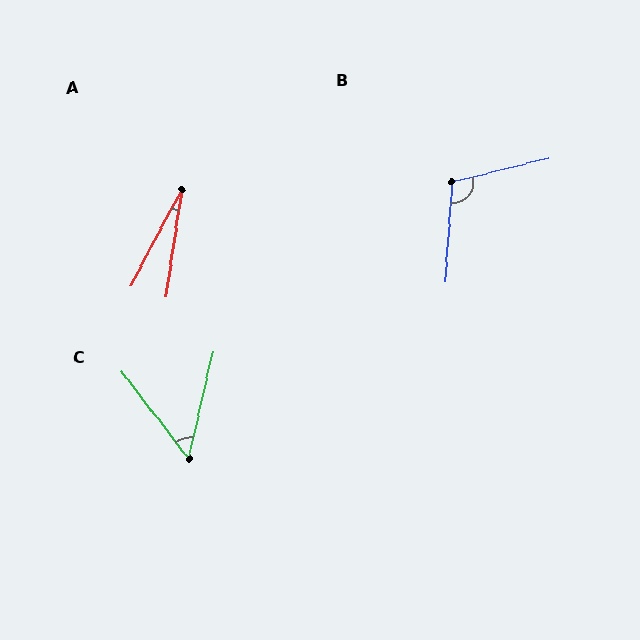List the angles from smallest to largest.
A (20°), C (51°), B (108°).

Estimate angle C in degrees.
Approximately 51 degrees.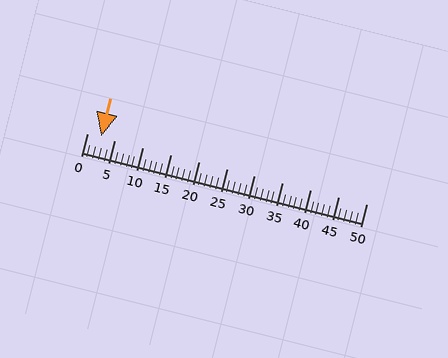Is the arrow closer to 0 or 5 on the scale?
The arrow is closer to 5.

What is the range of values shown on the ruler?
The ruler shows values from 0 to 50.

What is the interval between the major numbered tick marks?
The major tick marks are spaced 5 units apart.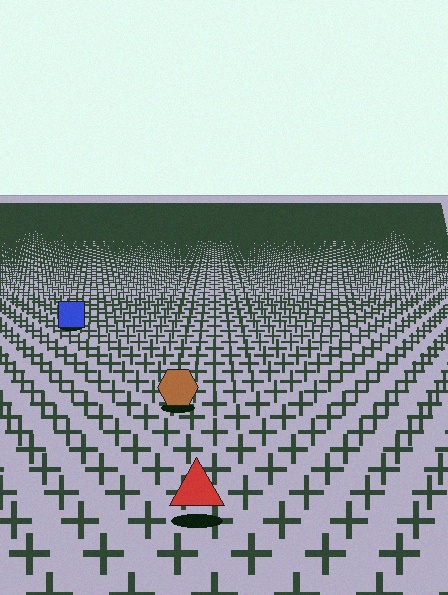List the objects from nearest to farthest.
From nearest to farthest: the red triangle, the brown hexagon, the blue square.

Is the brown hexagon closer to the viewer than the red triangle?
No. The red triangle is closer — you can tell from the texture gradient: the ground texture is coarser near it.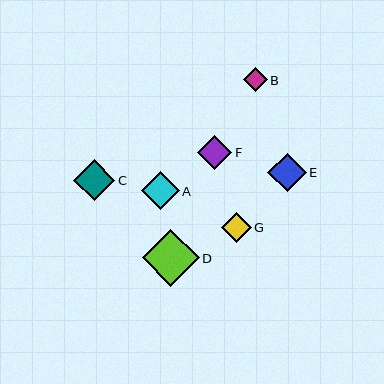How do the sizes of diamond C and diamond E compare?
Diamond C and diamond E are approximately the same size.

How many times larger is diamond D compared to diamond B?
Diamond D is approximately 2.3 times the size of diamond B.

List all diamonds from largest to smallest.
From largest to smallest: D, C, E, A, F, G, B.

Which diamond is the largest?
Diamond D is the largest with a size of approximately 57 pixels.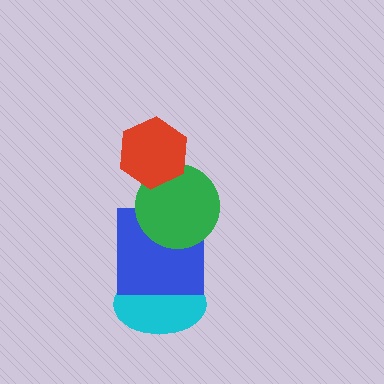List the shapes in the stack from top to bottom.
From top to bottom: the red hexagon, the green circle, the blue square, the cyan ellipse.